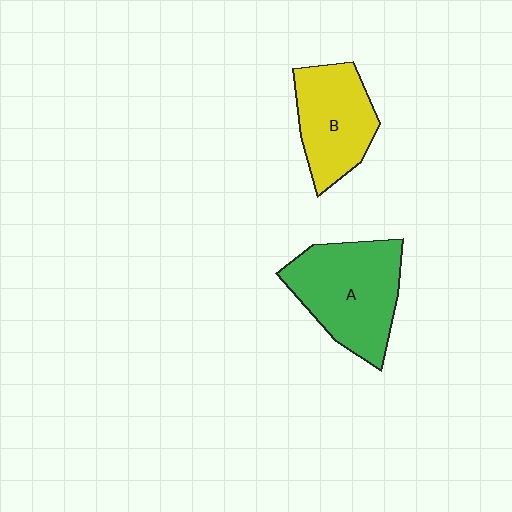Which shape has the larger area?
Shape A (green).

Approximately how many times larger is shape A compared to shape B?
Approximately 1.3 times.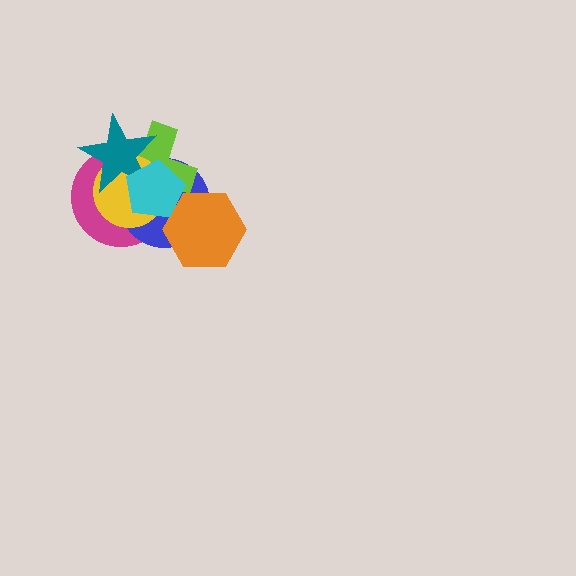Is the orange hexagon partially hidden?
Yes, it is partially covered by another shape.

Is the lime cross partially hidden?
Yes, it is partially covered by another shape.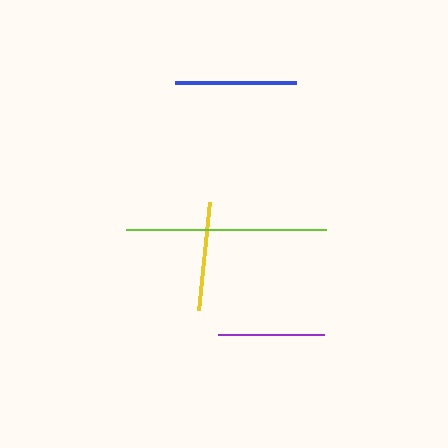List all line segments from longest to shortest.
From longest to shortest: lime, blue, yellow, purple.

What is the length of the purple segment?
The purple segment is approximately 106 pixels long.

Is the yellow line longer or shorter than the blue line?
The blue line is longer than the yellow line.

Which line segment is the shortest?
The purple line is the shortest at approximately 106 pixels.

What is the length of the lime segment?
The lime segment is approximately 200 pixels long.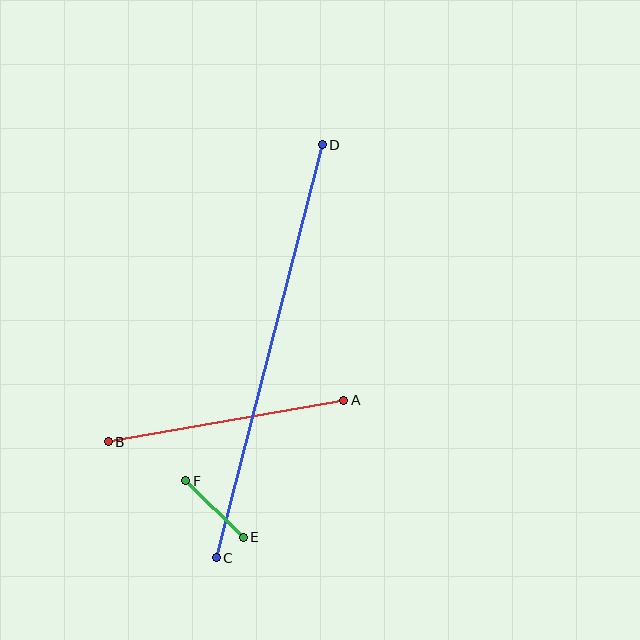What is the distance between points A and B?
The distance is approximately 239 pixels.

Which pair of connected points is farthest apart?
Points C and D are farthest apart.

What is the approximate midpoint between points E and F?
The midpoint is at approximately (215, 509) pixels.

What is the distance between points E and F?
The distance is approximately 81 pixels.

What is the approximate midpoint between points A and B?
The midpoint is at approximately (226, 421) pixels.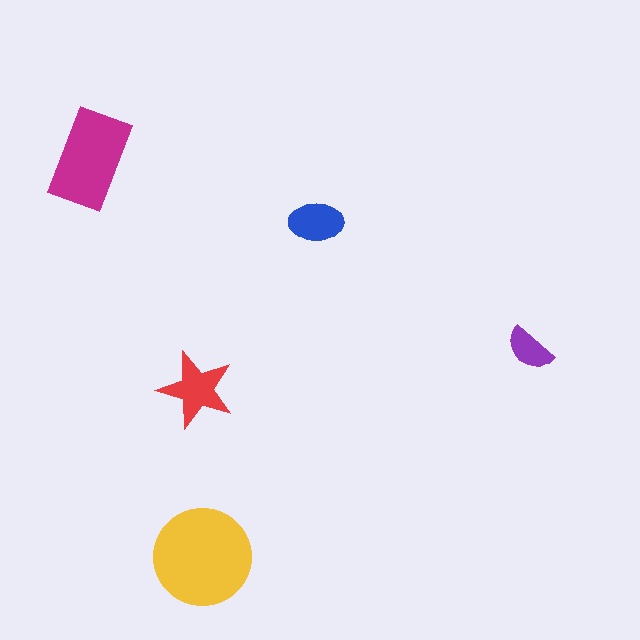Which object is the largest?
The yellow circle.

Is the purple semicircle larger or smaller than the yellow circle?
Smaller.